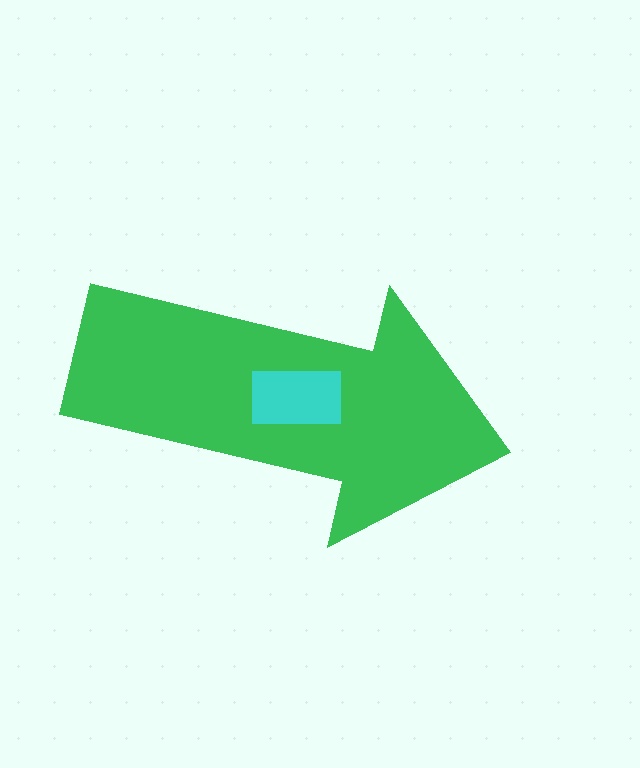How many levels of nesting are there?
2.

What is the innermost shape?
The cyan rectangle.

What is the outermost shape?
The green arrow.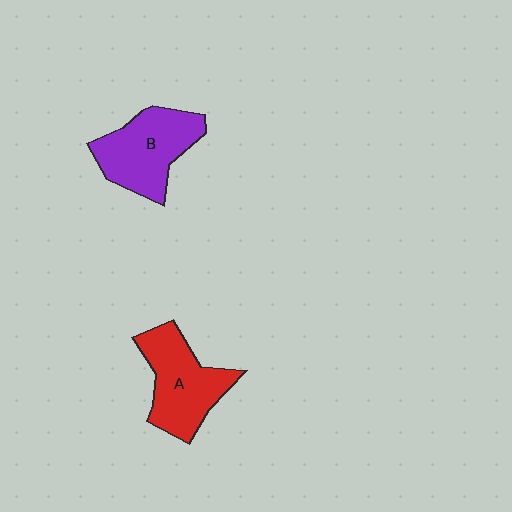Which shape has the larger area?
Shape B (purple).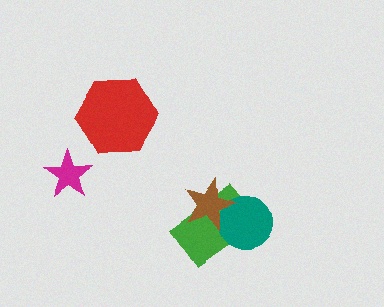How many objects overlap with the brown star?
2 objects overlap with the brown star.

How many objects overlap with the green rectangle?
2 objects overlap with the green rectangle.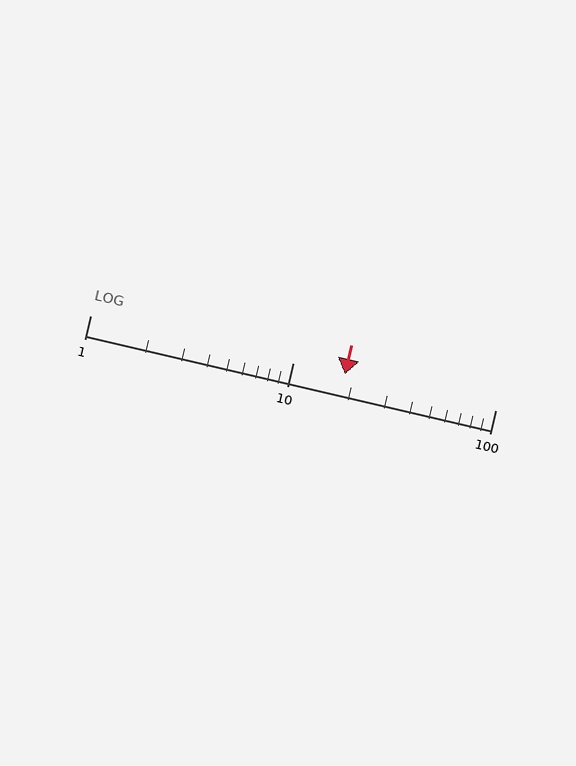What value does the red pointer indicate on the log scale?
The pointer indicates approximately 18.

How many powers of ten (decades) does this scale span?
The scale spans 2 decades, from 1 to 100.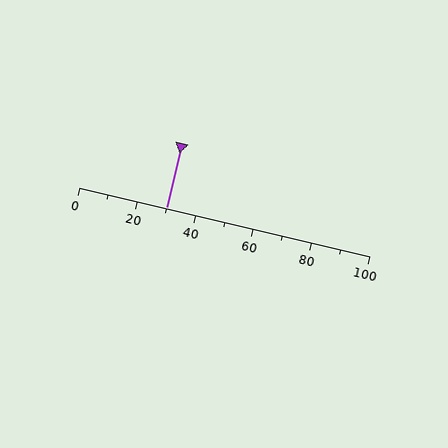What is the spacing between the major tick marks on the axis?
The major ticks are spaced 20 apart.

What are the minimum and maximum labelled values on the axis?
The axis runs from 0 to 100.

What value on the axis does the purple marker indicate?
The marker indicates approximately 30.